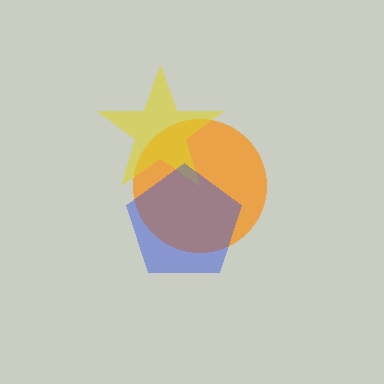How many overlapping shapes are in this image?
There are 3 overlapping shapes in the image.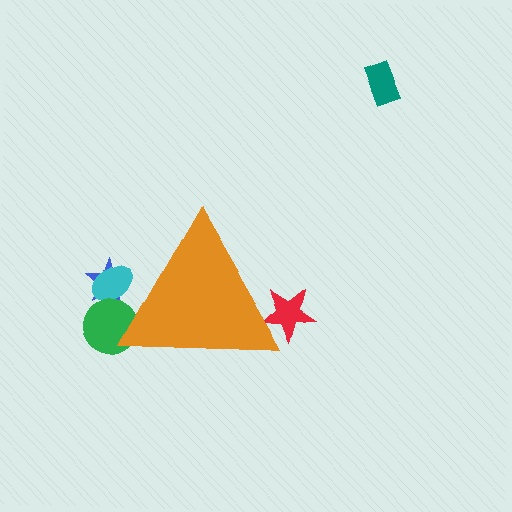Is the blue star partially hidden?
Yes, the blue star is partially hidden behind the orange triangle.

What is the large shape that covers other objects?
An orange triangle.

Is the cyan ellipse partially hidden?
Yes, the cyan ellipse is partially hidden behind the orange triangle.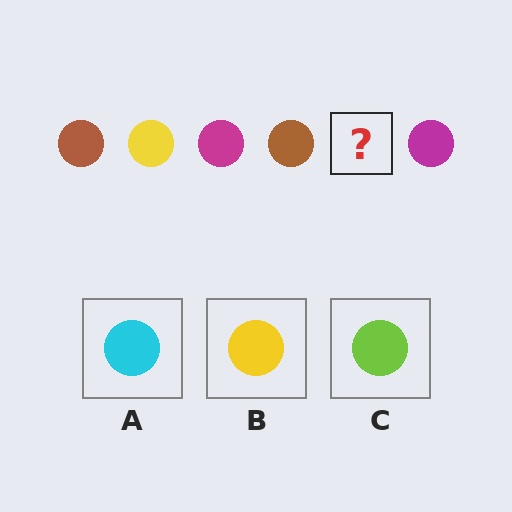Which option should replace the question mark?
Option B.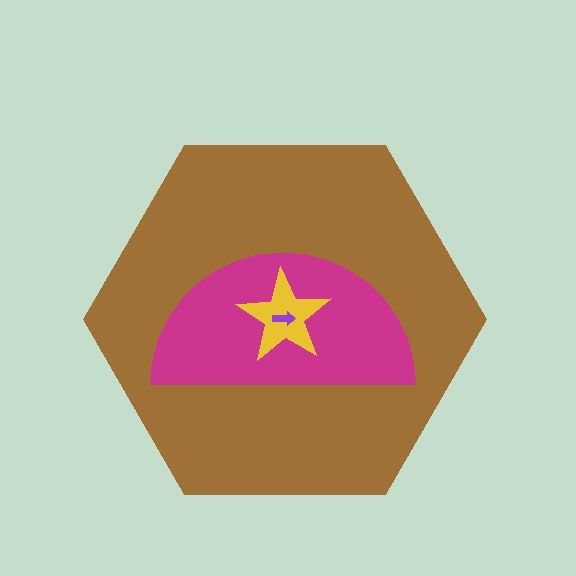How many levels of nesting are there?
4.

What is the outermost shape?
The brown hexagon.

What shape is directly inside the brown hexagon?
The magenta semicircle.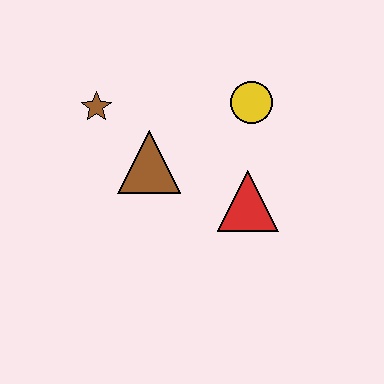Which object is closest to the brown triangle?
The brown star is closest to the brown triangle.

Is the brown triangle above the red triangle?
Yes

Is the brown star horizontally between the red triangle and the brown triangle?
No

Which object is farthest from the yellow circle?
The brown star is farthest from the yellow circle.